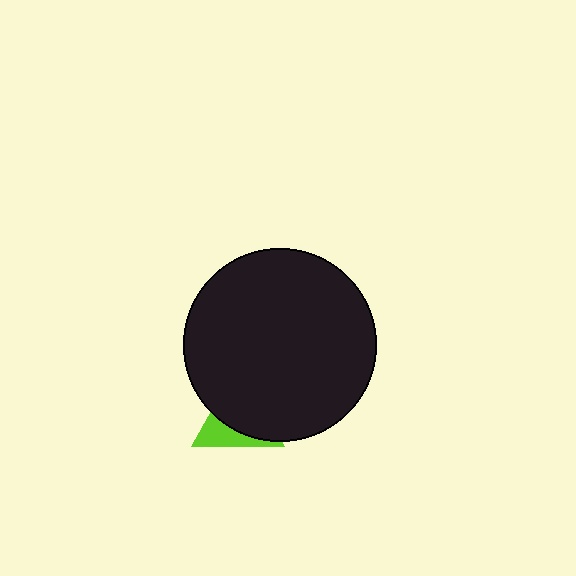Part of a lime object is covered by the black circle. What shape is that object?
It is a triangle.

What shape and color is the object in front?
The object in front is a black circle.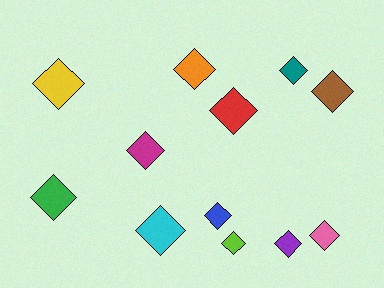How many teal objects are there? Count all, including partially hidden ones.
There is 1 teal object.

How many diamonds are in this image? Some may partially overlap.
There are 12 diamonds.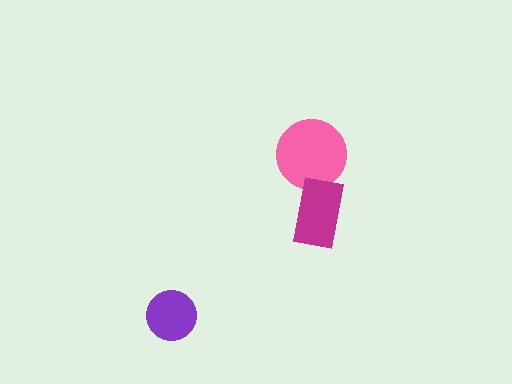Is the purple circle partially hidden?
No, no other shape covers it.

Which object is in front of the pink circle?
The magenta rectangle is in front of the pink circle.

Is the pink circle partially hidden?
Yes, it is partially covered by another shape.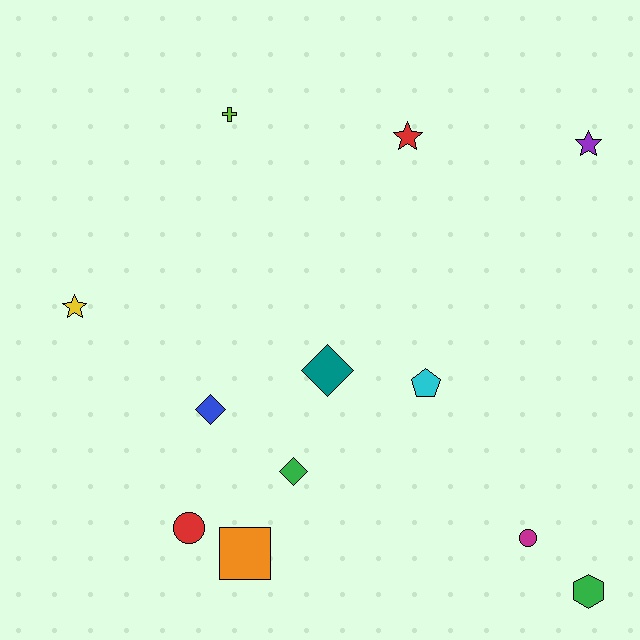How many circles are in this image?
There are 2 circles.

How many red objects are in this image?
There are 2 red objects.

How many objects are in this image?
There are 12 objects.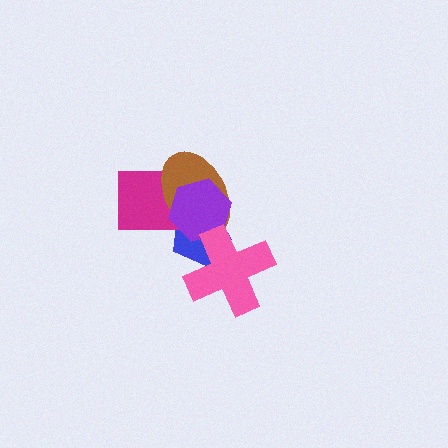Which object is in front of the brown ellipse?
The purple hexagon is in front of the brown ellipse.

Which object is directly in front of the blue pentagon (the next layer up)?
The magenta rectangle is directly in front of the blue pentagon.